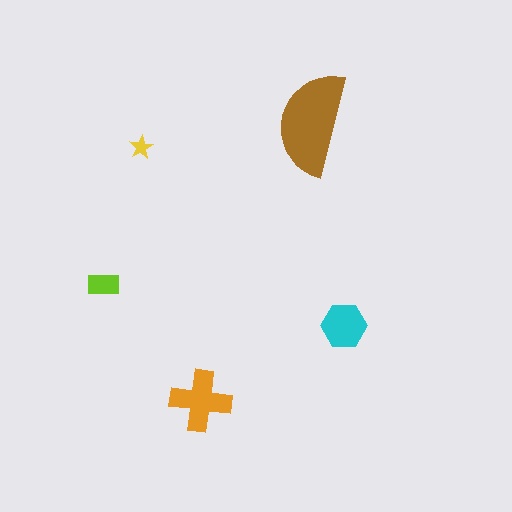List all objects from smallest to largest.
The yellow star, the lime rectangle, the cyan hexagon, the orange cross, the brown semicircle.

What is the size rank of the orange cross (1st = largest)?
2nd.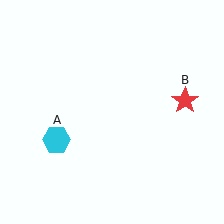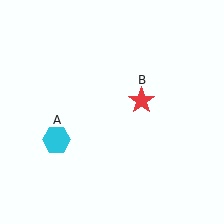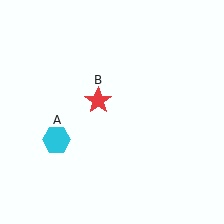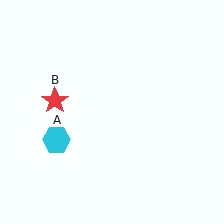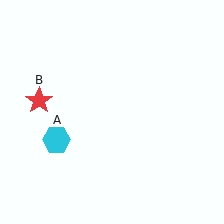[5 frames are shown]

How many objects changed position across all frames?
1 object changed position: red star (object B).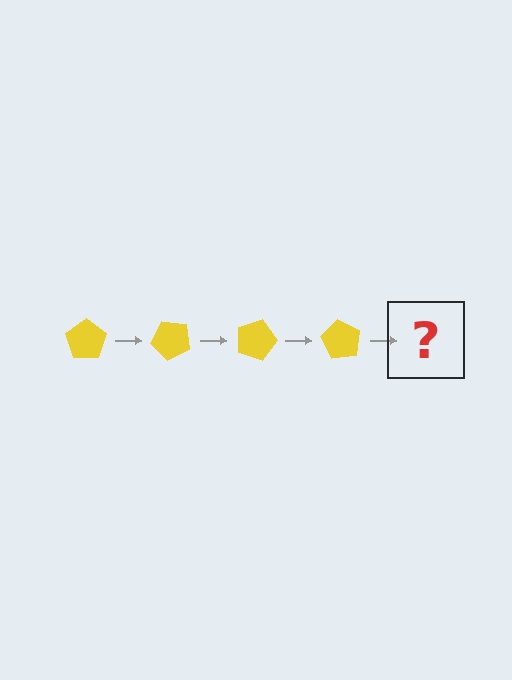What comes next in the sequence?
The next element should be a yellow pentagon rotated 180 degrees.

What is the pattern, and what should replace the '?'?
The pattern is that the pentagon rotates 45 degrees each step. The '?' should be a yellow pentagon rotated 180 degrees.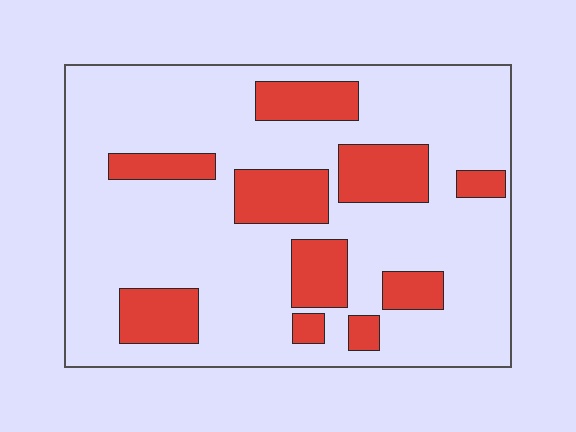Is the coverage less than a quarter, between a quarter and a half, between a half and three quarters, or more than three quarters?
Less than a quarter.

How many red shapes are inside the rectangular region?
10.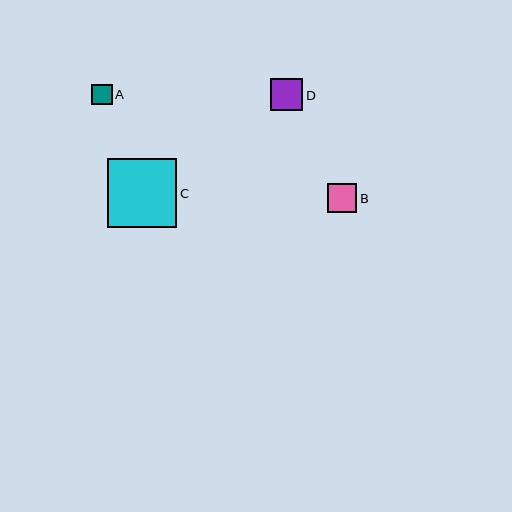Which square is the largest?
Square C is the largest with a size of approximately 69 pixels.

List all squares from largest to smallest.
From largest to smallest: C, D, B, A.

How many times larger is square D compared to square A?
Square D is approximately 1.6 times the size of square A.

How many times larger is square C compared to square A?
Square C is approximately 3.4 times the size of square A.